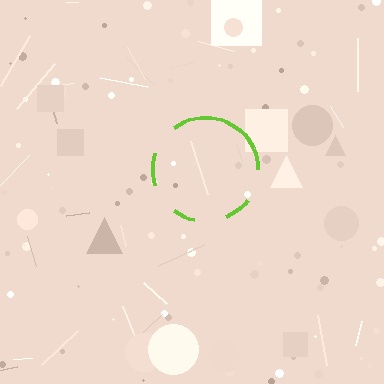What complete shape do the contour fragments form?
The contour fragments form a circle.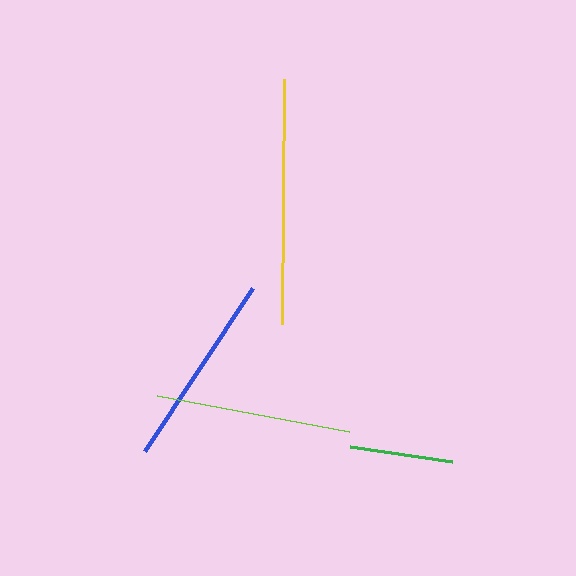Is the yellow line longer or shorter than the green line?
The yellow line is longer than the green line.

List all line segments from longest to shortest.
From longest to shortest: yellow, blue, lime, green.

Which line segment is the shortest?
The green line is the shortest at approximately 104 pixels.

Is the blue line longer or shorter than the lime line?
The blue line is longer than the lime line.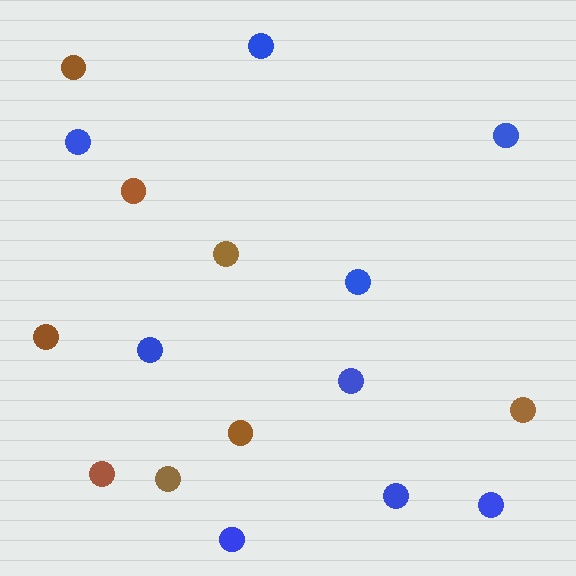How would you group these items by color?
There are 2 groups: one group of brown circles (8) and one group of blue circles (9).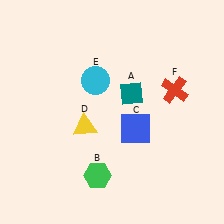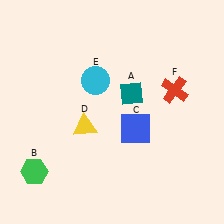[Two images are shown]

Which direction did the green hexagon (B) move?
The green hexagon (B) moved left.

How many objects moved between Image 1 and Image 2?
1 object moved between the two images.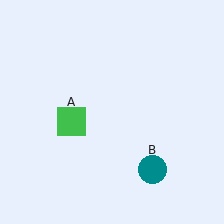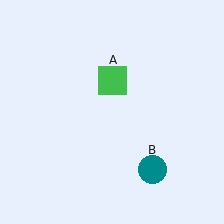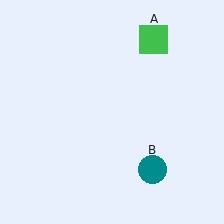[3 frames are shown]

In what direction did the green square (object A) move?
The green square (object A) moved up and to the right.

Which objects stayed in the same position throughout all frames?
Teal circle (object B) remained stationary.